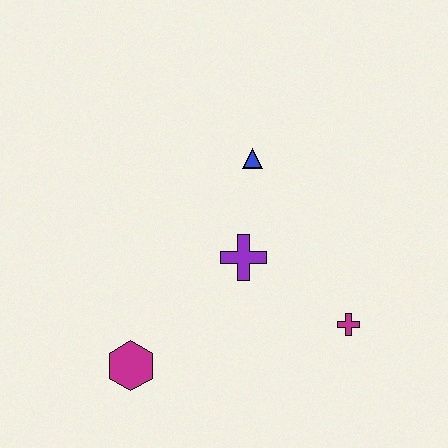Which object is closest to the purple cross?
The blue triangle is closest to the purple cross.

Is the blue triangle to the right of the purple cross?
Yes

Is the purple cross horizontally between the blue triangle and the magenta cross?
No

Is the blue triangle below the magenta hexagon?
No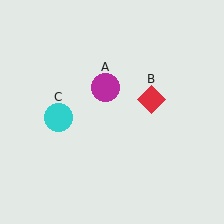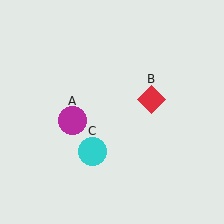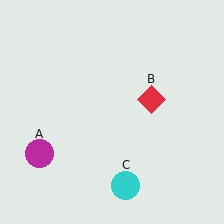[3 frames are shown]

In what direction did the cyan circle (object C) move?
The cyan circle (object C) moved down and to the right.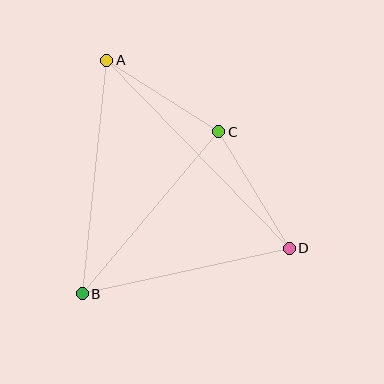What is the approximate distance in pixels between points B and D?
The distance between B and D is approximately 212 pixels.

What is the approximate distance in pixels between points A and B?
The distance between A and B is approximately 235 pixels.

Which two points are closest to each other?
Points A and C are closest to each other.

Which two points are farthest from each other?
Points A and D are farthest from each other.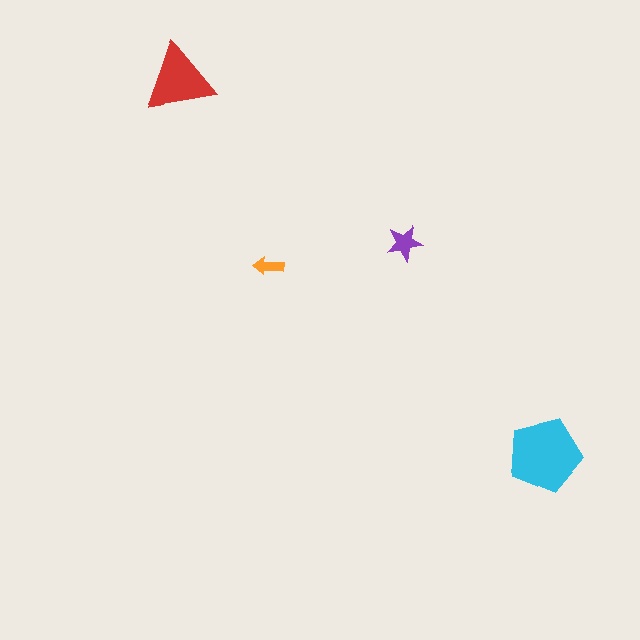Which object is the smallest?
The orange arrow.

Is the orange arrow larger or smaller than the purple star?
Smaller.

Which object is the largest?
The cyan pentagon.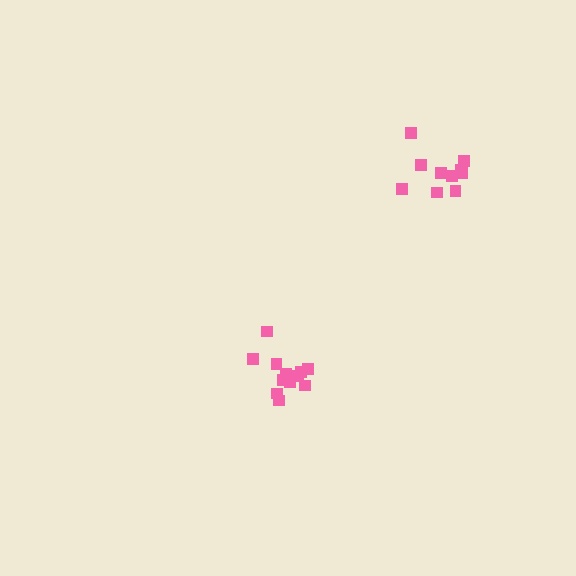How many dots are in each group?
Group 1: 12 dots, Group 2: 10 dots (22 total).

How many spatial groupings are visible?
There are 2 spatial groupings.